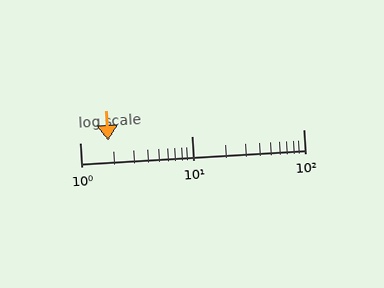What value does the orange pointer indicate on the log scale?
The pointer indicates approximately 1.8.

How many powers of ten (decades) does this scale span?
The scale spans 2 decades, from 1 to 100.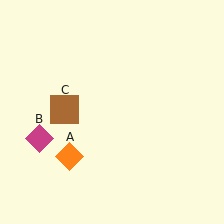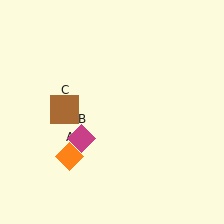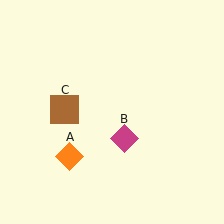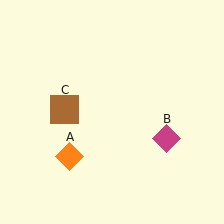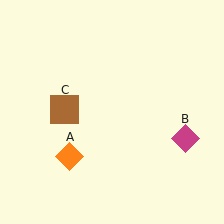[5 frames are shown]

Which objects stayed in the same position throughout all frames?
Orange diamond (object A) and brown square (object C) remained stationary.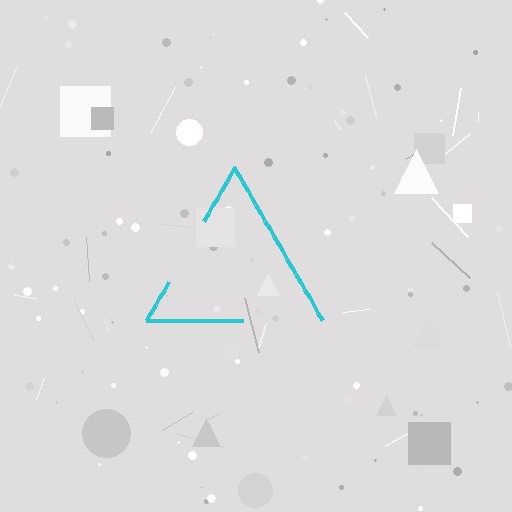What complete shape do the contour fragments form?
The contour fragments form a triangle.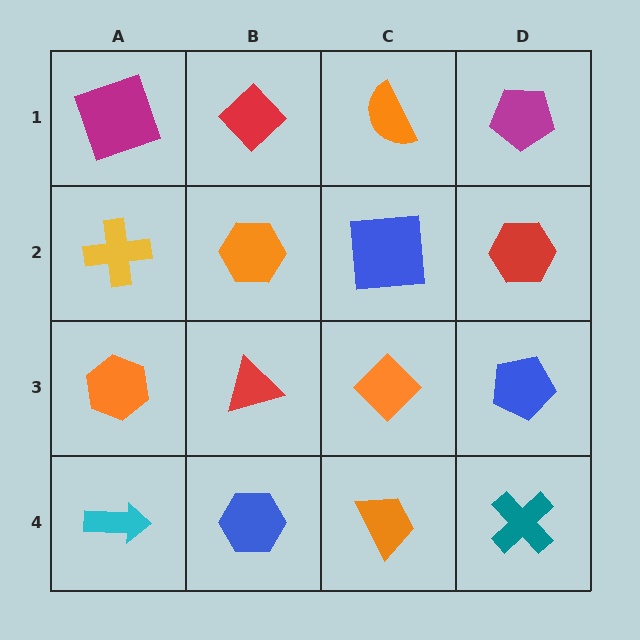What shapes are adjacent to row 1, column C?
A blue square (row 2, column C), a red diamond (row 1, column B), a magenta pentagon (row 1, column D).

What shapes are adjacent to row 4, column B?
A red triangle (row 3, column B), a cyan arrow (row 4, column A), an orange trapezoid (row 4, column C).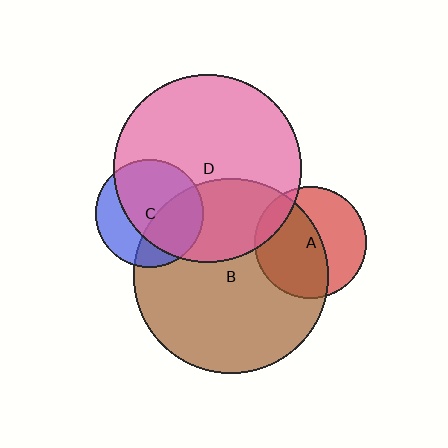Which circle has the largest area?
Circle B (brown).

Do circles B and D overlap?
Yes.